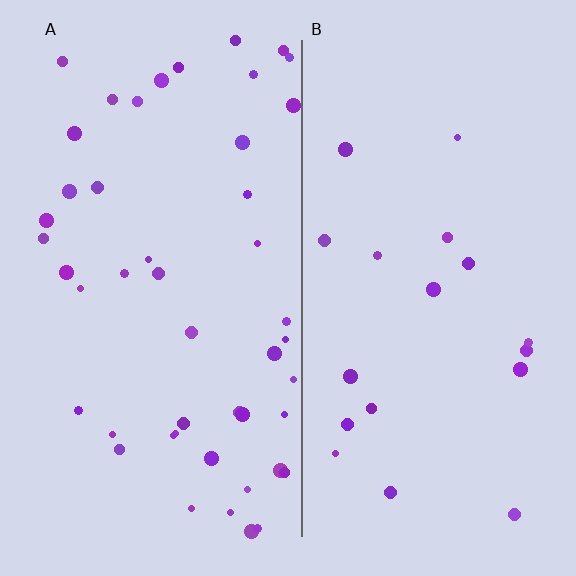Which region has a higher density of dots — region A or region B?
A (the left).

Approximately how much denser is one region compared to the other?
Approximately 2.5× — region A over region B.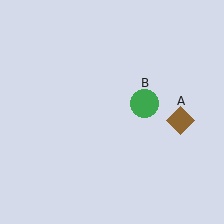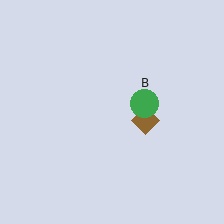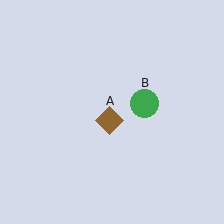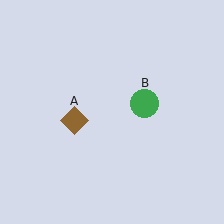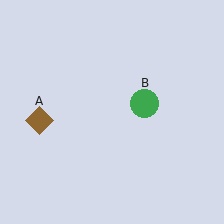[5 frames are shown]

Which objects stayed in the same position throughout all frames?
Green circle (object B) remained stationary.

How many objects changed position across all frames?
1 object changed position: brown diamond (object A).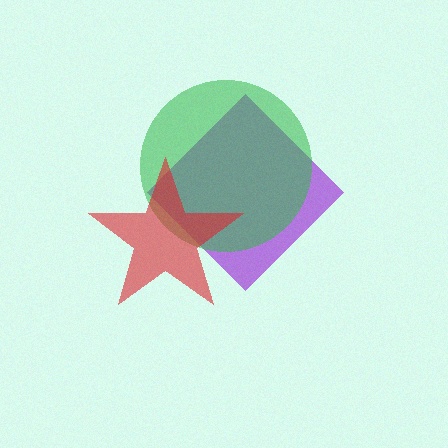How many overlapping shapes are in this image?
There are 3 overlapping shapes in the image.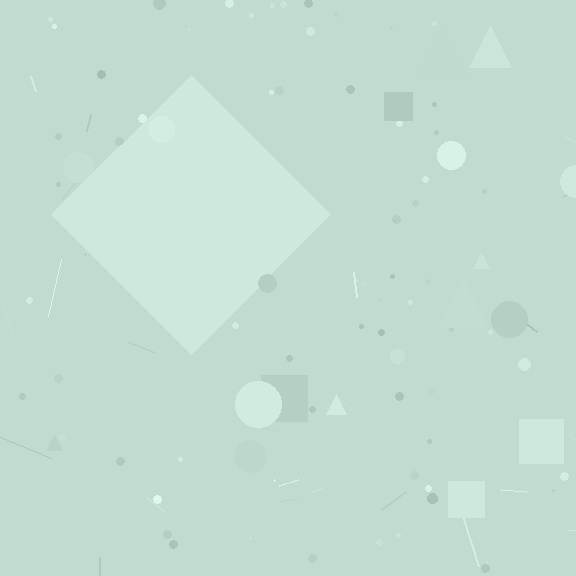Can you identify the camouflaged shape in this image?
The camouflaged shape is a diamond.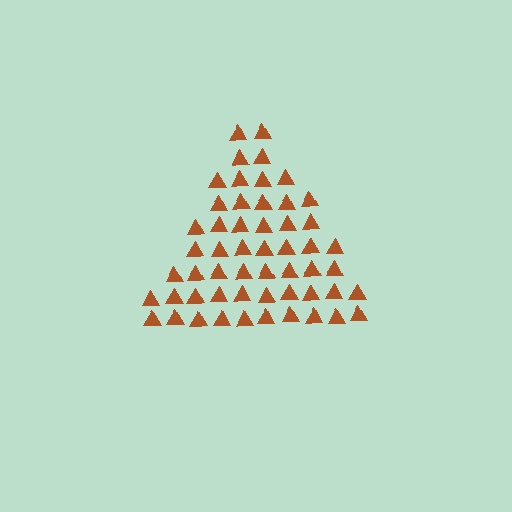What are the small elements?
The small elements are triangles.